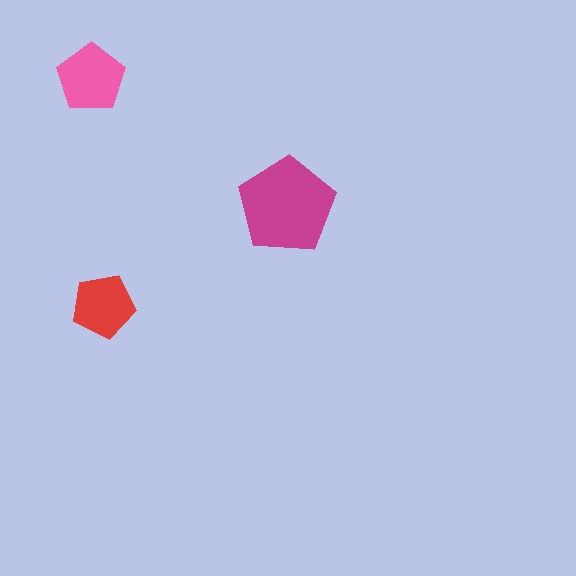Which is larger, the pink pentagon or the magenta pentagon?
The magenta one.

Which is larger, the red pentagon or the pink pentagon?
The pink one.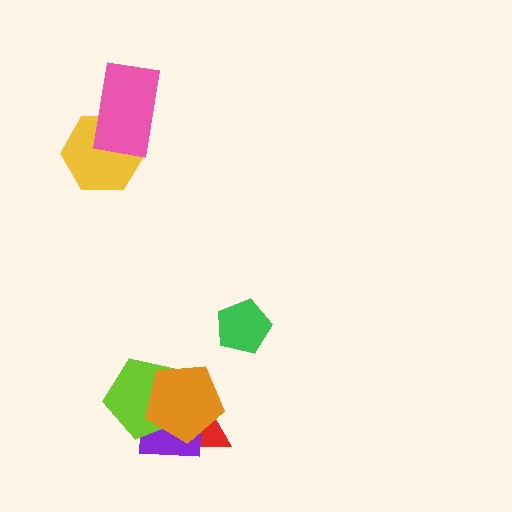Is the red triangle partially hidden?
Yes, it is partially covered by another shape.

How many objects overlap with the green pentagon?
0 objects overlap with the green pentagon.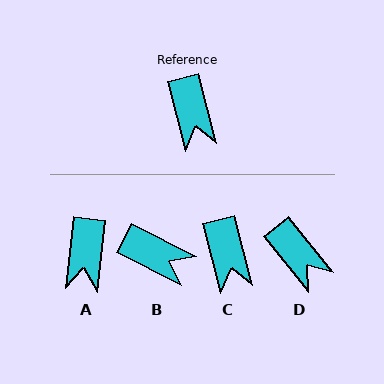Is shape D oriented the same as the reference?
No, it is off by about 24 degrees.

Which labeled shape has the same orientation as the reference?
C.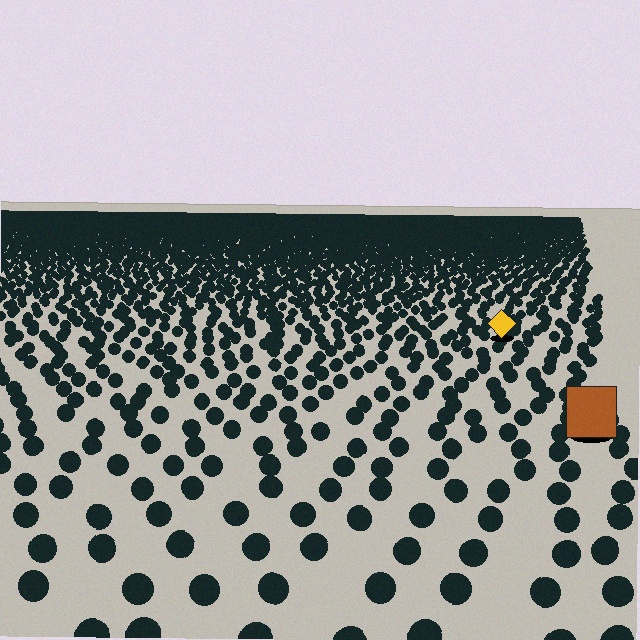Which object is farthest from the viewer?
The yellow diamond is farthest from the viewer. It appears smaller and the ground texture around it is denser.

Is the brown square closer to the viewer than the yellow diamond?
Yes. The brown square is closer — you can tell from the texture gradient: the ground texture is coarser near it.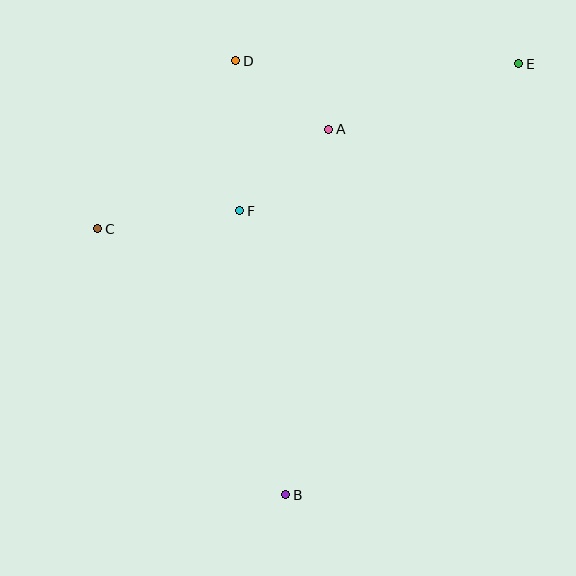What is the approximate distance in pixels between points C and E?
The distance between C and E is approximately 452 pixels.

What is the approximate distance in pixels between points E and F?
The distance between E and F is approximately 315 pixels.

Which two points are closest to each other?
Points A and D are closest to each other.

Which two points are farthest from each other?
Points B and E are farthest from each other.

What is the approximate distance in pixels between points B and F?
The distance between B and F is approximately 288 pixels.